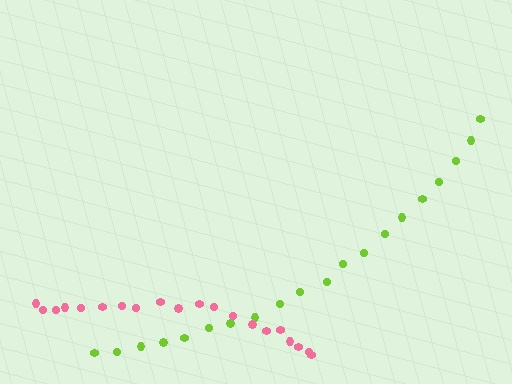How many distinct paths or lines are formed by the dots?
There are 2 distinct paths.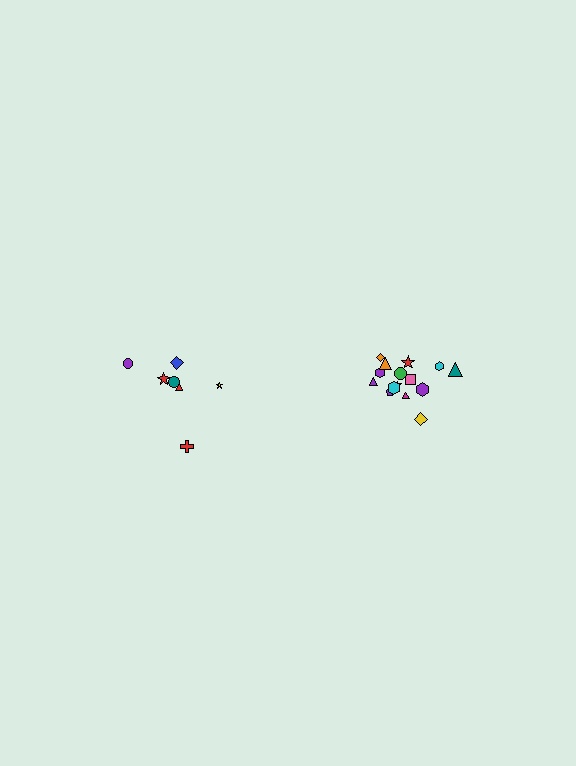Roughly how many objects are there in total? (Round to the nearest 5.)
Roughly 20 objects in total.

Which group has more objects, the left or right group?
The right group.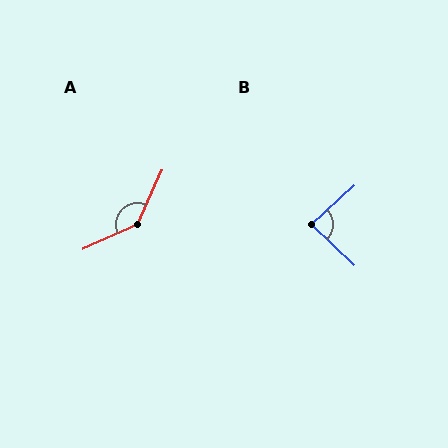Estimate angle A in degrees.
Approximately 138 degrees.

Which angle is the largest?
A, at approximately 138 degrees.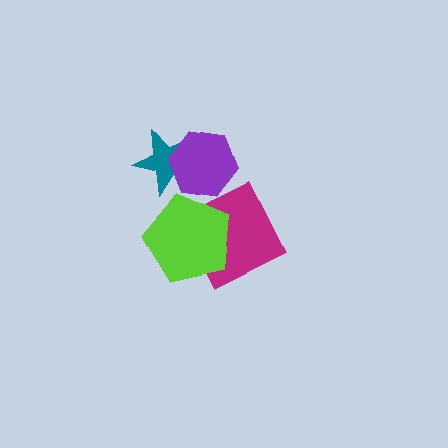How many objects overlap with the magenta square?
1 object overlaps with the magenta square.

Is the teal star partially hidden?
Yes, it is partially covered by another shape.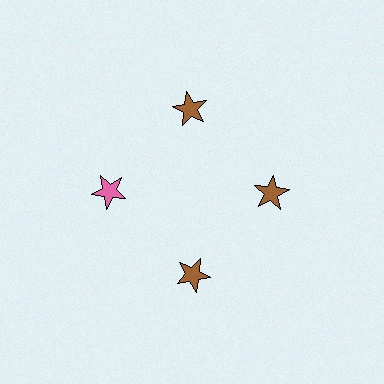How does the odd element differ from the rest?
It has a different color: pink instead of brown.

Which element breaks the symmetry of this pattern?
The pink star at roughly the 9 o'clock position breaks the symmetry. All other shapes are brown stars.